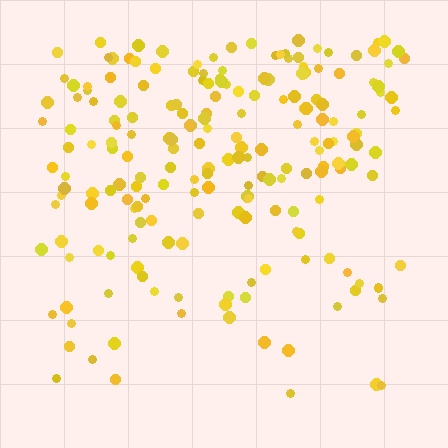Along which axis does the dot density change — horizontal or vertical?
Vertical.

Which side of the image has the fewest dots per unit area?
The bottom.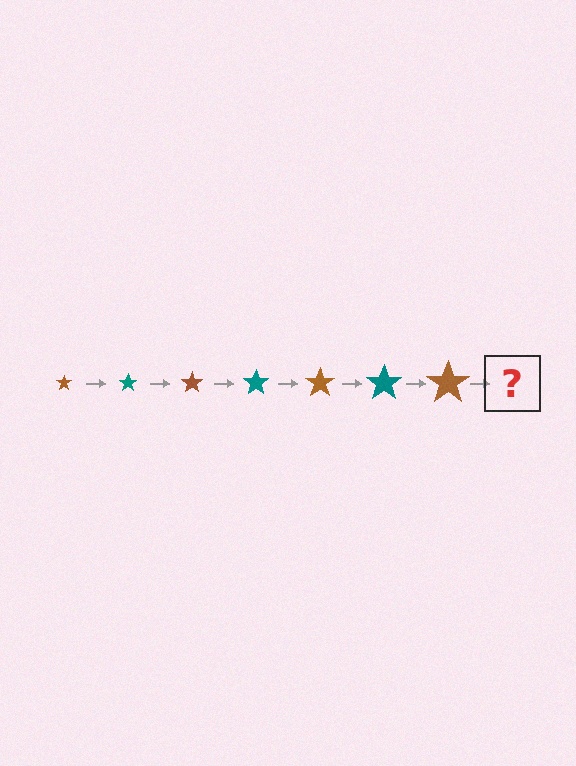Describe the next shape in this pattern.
It should be a teal star, larger than the previous one.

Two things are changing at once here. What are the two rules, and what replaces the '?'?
The two rules are that the star grows larger each step and the color cycles through brown and teal. The '?' should be a teal star, larger than the previous one.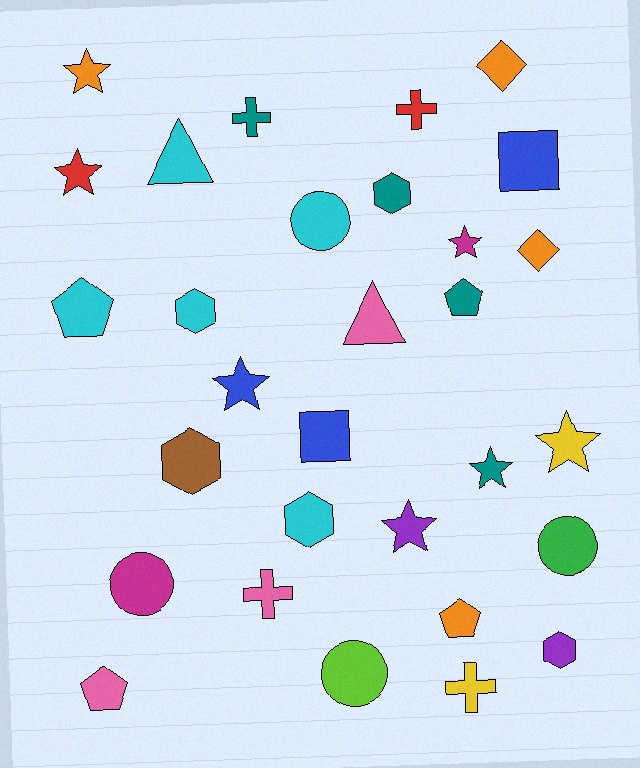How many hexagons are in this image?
There are 5 hexagons.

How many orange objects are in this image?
There are 4 orange objects.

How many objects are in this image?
There are 30 objects.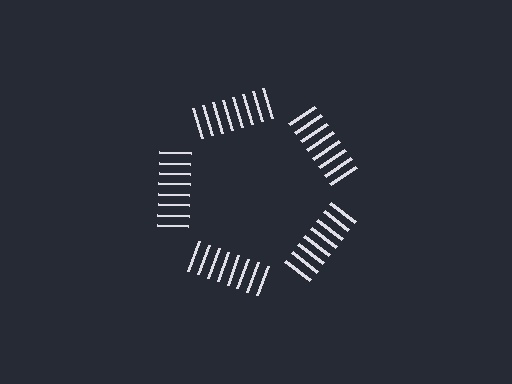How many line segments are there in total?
40 — 8 along each of the 5 edges.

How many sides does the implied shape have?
5 sides — the line-ends trace a pentagon.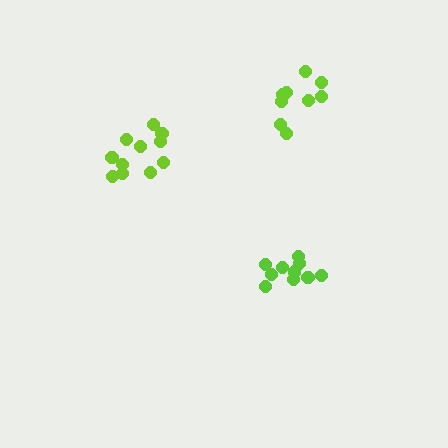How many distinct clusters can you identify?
There are 3 distinct clusters.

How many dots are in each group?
Group 1: 10 dots, Group 2: 11 dots, Group 3: 9 dots (30 total).